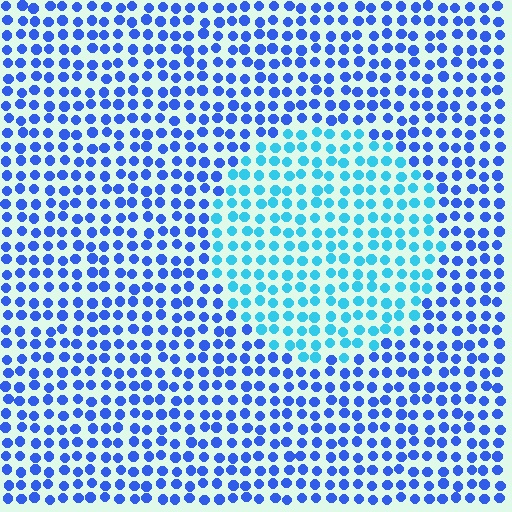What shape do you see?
I see a circle.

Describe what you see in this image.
The image is filled with small blue elements in a uniform arrangement. A circle-shaped region is visible where the elements are tinted to a slightly different hue, forming a subtle color boundary.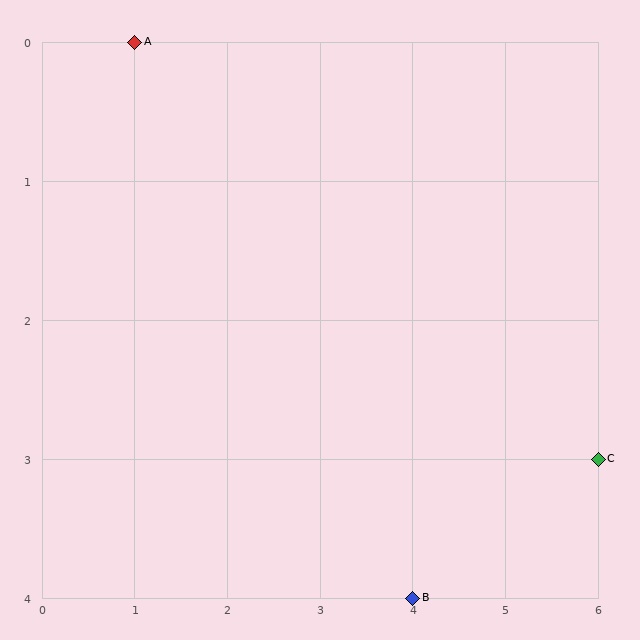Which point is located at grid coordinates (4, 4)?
Point B is at (4, 4).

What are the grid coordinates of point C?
Point C is at grid coordinates (6, 3).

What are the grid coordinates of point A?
Point A is at grid coordinates (1, 0).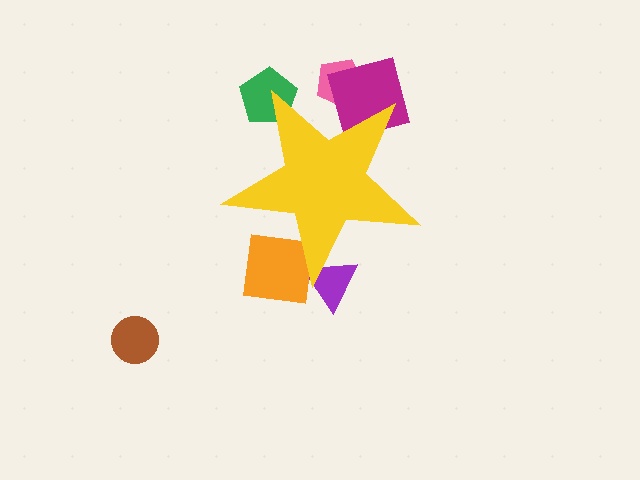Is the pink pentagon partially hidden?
Yes, the pink pentagon is partially hidden behind the yellow star.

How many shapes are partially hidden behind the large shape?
5 shapes are partially hidden.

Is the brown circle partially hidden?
No, the brown circle is fully visible.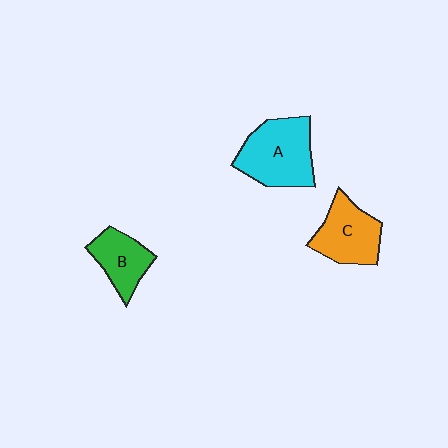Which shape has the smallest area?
Shape B (green).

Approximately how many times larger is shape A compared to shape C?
Approximately 1.3 times.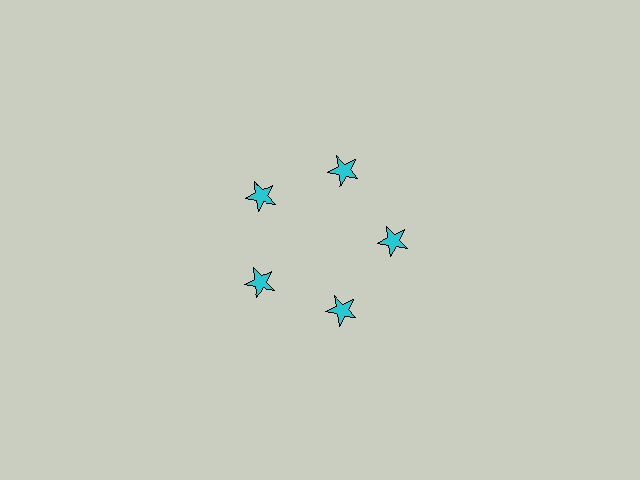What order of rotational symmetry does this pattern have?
This pattern has 5-fold rotational symmetry.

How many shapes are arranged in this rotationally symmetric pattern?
There are 5 shapes, arranged in 5 groups of 1.